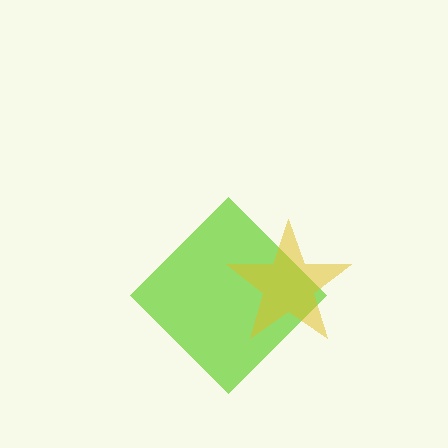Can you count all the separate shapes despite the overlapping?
Yes, there are 2 separate shapes.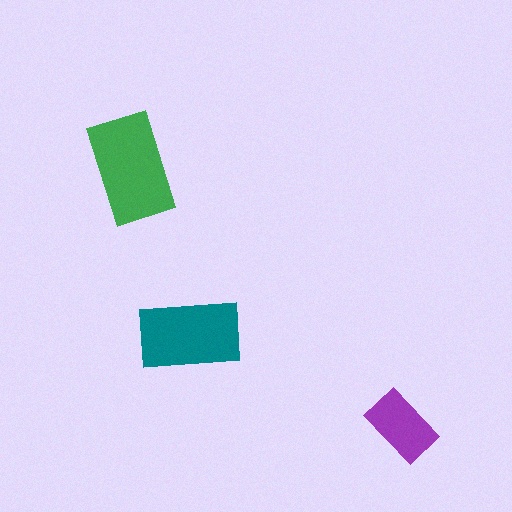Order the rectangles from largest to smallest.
the green one, the teal one, the purple one.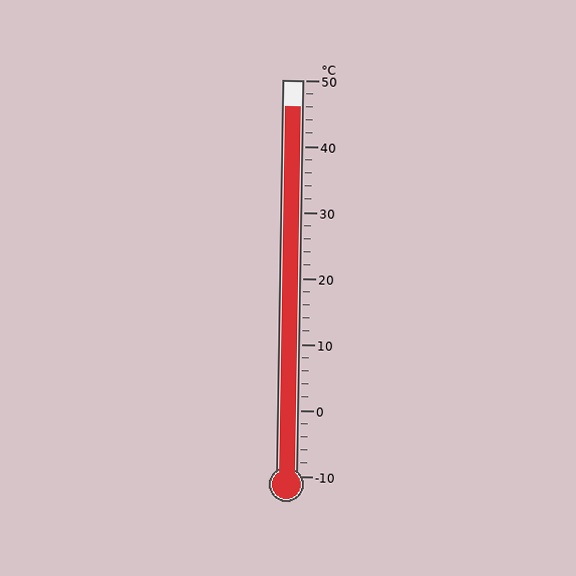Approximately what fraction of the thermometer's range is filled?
The thermometer is filled to approximately 95% of its range.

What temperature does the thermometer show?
The thermometer shows approximately 46°C.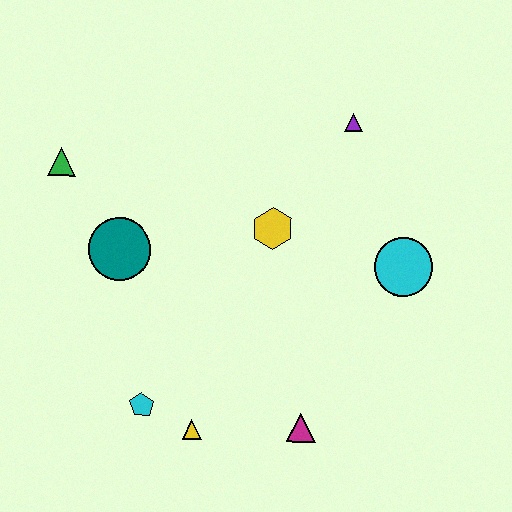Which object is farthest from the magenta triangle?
The green triangle is farthest from the magenta triangle.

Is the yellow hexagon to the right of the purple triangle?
No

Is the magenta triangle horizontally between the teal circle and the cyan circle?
Yes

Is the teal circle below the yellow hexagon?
Yes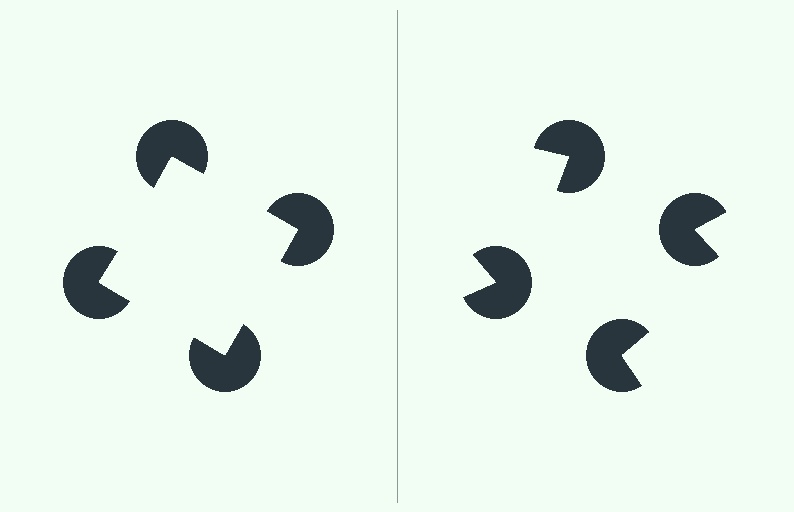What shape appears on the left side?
An illusory square.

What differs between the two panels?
The pac-man discs are positioned identically on both sides; only the wedge orientations differ. On the left they align to a square; on the right they are misaligned.